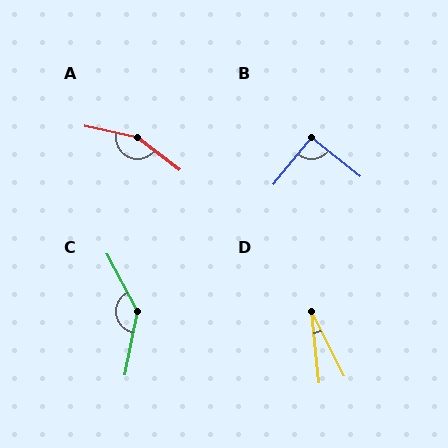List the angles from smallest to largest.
D (21°), B (91°), C (140°), A (155°).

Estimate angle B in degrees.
Approximately 91 degrees.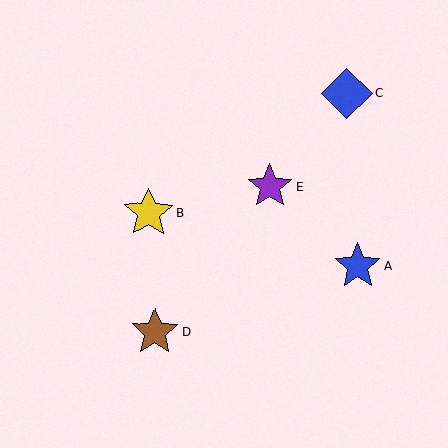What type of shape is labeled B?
Shape B is a yellow star.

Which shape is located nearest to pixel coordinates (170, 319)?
The brown star (labeled D) at (155, 332) is nearest to that location.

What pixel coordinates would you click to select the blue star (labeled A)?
Click at (358, 266) to select the blue star A.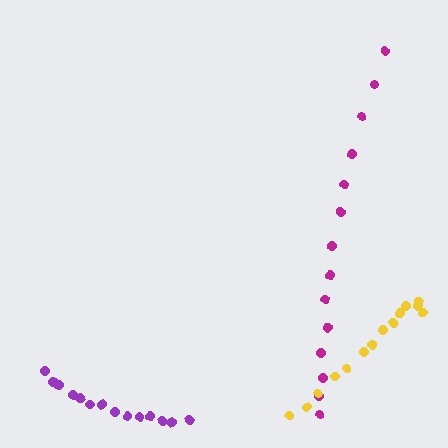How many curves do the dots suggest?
There are 3 distinct paths.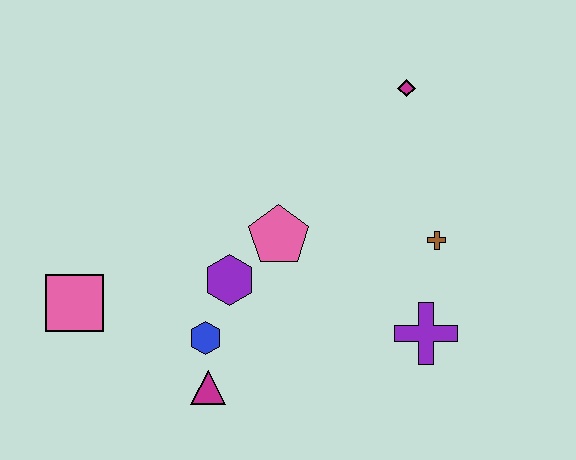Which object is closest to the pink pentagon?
The purple hexagon is closest to the pink pentagon.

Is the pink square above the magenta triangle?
Yes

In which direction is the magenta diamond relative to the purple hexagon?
The magenta diamond is above the purple hexagon.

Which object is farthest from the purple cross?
The pink square is farthest from the purple cross.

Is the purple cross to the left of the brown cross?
Yes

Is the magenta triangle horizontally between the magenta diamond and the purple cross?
No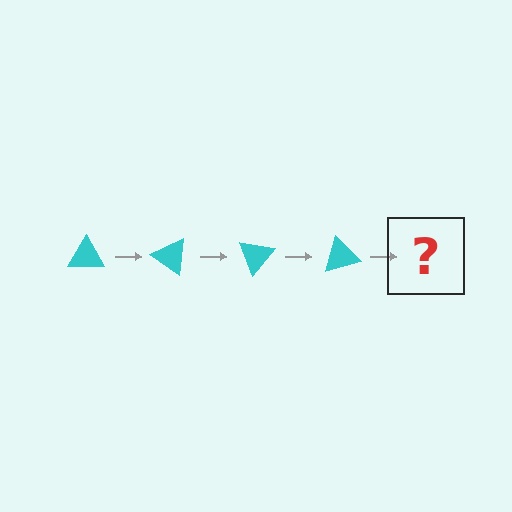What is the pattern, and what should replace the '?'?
The pattern is that the triangle rotates 35 degrees each step. The '?' should be a cyan triangle rotated 140 degrees.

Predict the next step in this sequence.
The next step is a cyan triangle rotated 140 degrees.